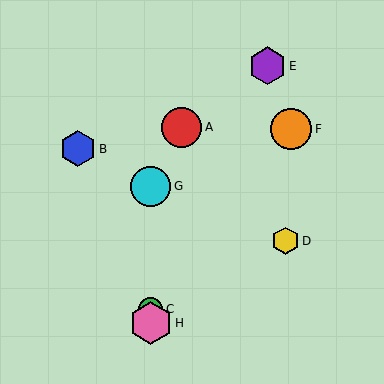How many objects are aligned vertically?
3 objects (C, G, H) are aligned vertically.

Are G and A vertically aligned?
No, G is at x≈151 and A is at x≈182.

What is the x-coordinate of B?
Object B is at x≈78.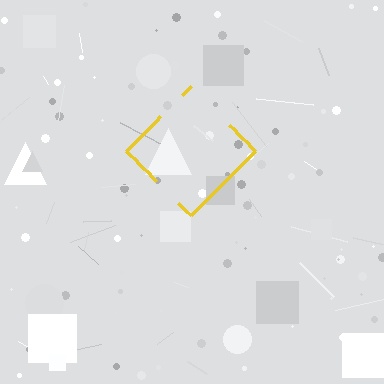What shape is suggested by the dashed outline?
The dashed outline suggests a diamond.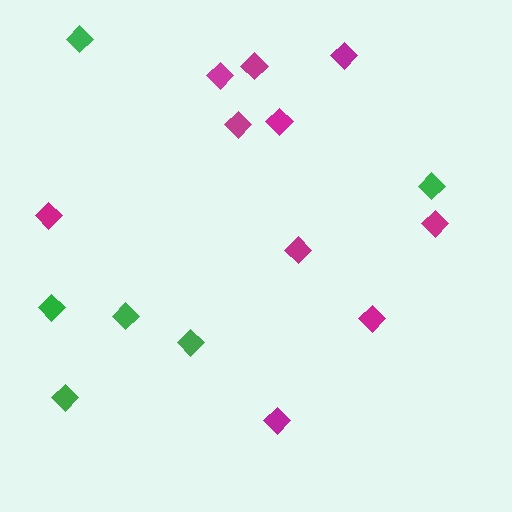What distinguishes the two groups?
There are 2 groups: one group of green diamonds (6) and one group of magenta diamonds (10).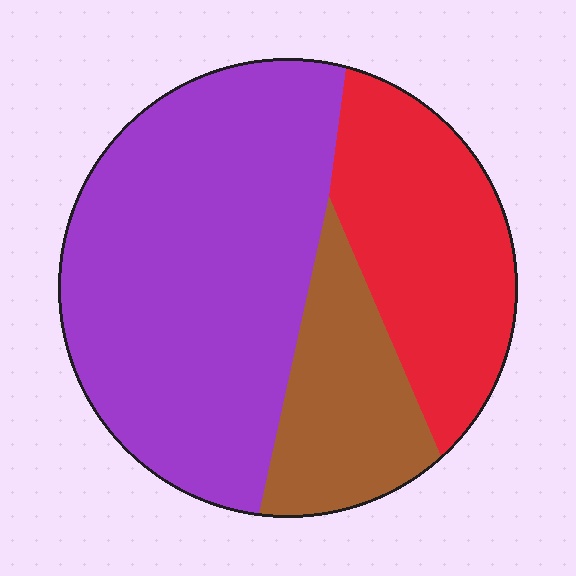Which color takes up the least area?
Brown, at roughly 20%.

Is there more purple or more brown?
Purple.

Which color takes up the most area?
Purple, at roughly 55%.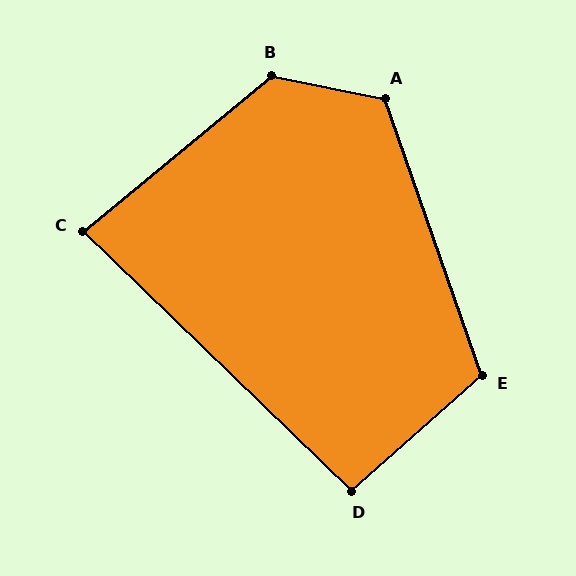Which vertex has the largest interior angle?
B, at approximately 129 degrees.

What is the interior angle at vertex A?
Approximately 121 degrees (obtuse).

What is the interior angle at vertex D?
Approximately 94 degrees (approximately right).